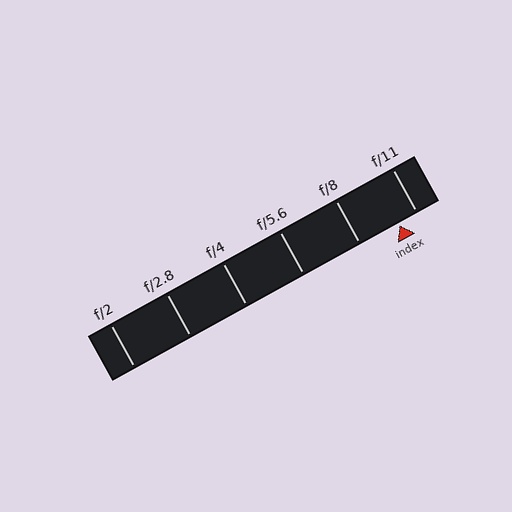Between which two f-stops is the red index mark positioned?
The index mark is between f/8 and f/11.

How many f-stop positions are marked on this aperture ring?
There are 6 f-stop positions marked.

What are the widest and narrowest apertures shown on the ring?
The widest aperture shown is f/2 and the narrowest is f/11.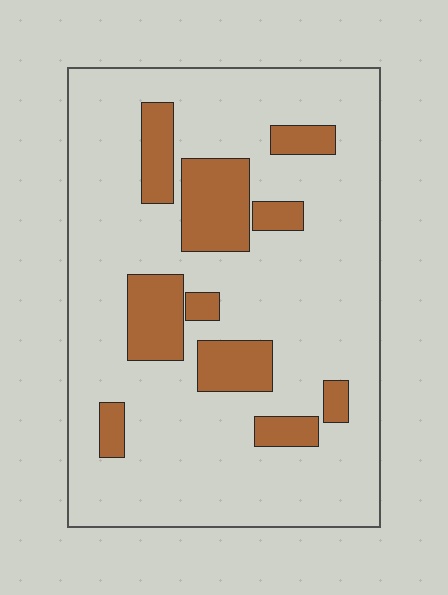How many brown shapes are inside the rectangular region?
10.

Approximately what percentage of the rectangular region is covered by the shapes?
Approximately 20%.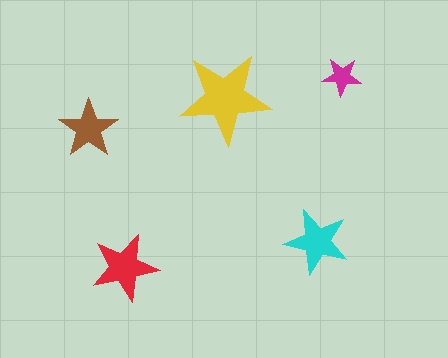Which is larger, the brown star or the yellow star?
The yellow one.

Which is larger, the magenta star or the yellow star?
The yellow one.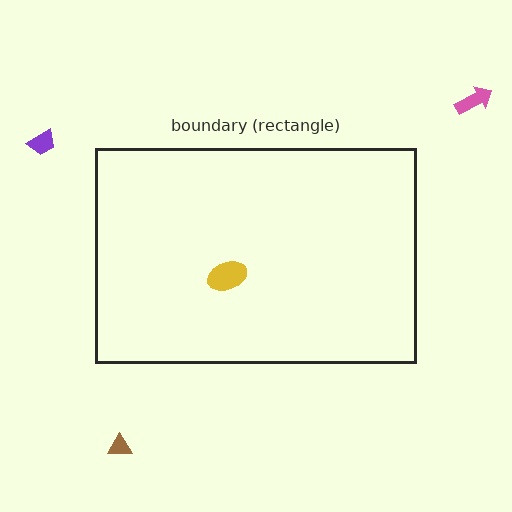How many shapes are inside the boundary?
1 inside, 3 outside.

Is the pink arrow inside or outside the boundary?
Outside.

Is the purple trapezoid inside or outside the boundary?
Outside.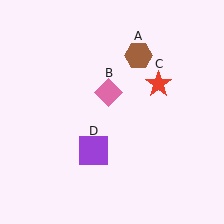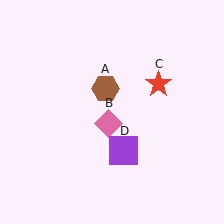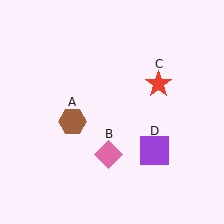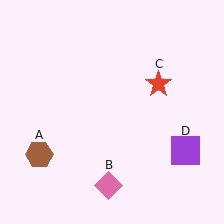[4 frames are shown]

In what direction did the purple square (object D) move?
The purple square (object D) moved right.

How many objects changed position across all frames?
3 objects changed position: brown hexagon (object A), pink diamond (object B), purple square (object D).